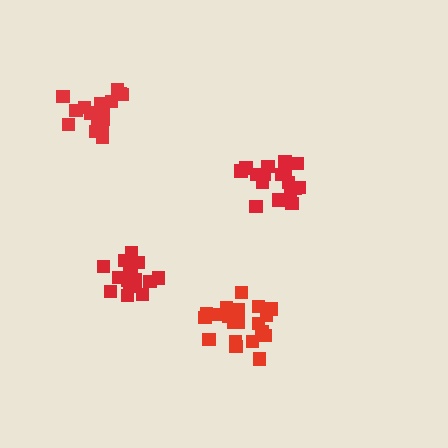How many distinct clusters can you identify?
There are 4 distinct clusters.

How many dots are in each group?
Group 1: 18 dots, Group 2: 17 dots, Group 3: 18 dots, Group 4: 20 dots (73 total).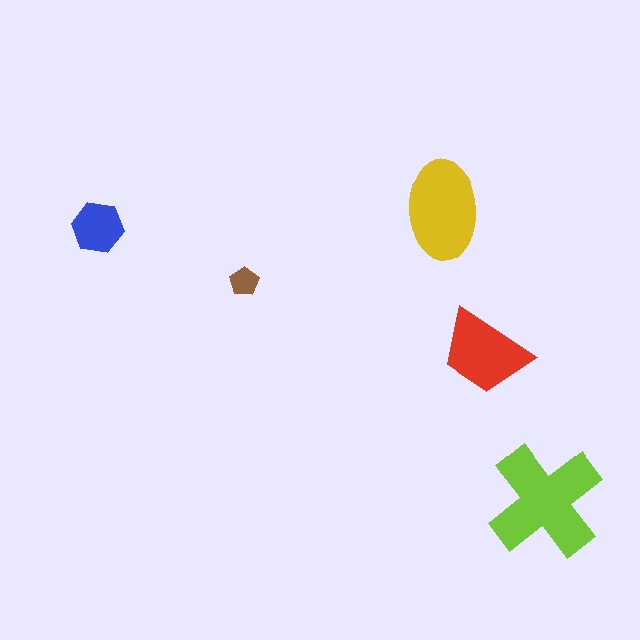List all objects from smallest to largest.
The brown pentagon, the blue hexagon, the red trapezoid, the yellow ellipse, the lime cross.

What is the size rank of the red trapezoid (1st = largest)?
3rd.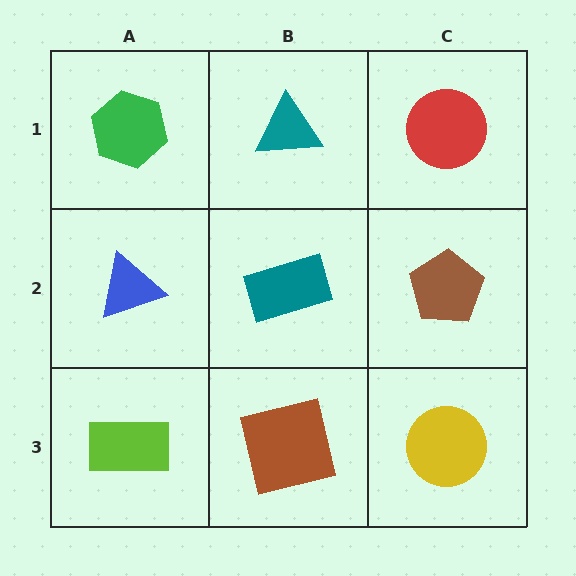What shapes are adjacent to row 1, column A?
A blue triangle (row 2, column A), a teal triangle (row 1, column B).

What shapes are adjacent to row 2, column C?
A red circle (row 1, column C), a yellow circle (row 3, column C), a teal rectangle (row 2, column B).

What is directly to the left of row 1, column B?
A green hexagon.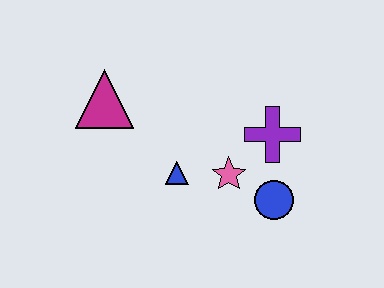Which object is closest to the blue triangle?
The pink star is closest to the blue triangle.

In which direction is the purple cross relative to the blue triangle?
The purple cross is to the right of the blue triangle.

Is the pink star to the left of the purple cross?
Yes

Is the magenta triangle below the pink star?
No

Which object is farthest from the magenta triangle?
The blue circle is farthest from the magenta triangle.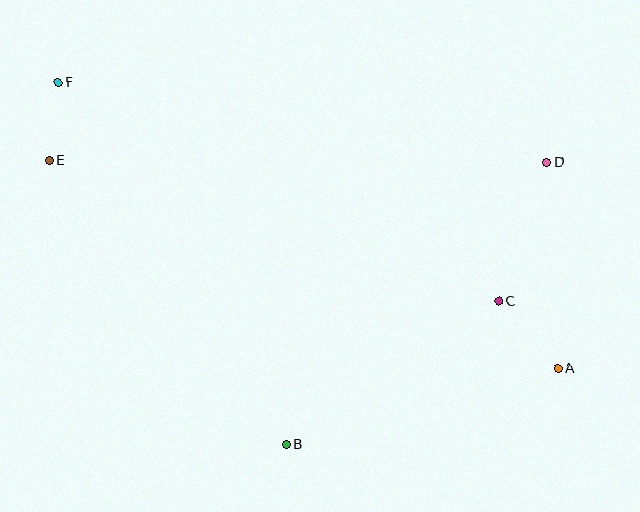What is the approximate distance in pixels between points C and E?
The distance between C and E is approximately 471 pixels.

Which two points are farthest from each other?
Points A and F are farthest from each other.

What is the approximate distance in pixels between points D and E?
The distance between D and E is approximately 498 pixels.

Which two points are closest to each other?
Points E and F are closest to each other.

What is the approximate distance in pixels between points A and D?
The distance between A and D is approximately 206 pixels.